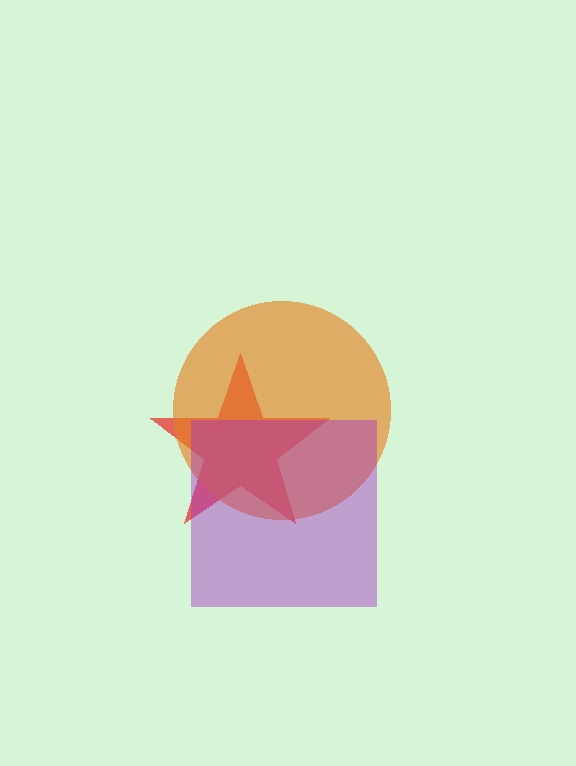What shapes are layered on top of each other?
The layered shapes are: a red star, an orange circle, a purple square.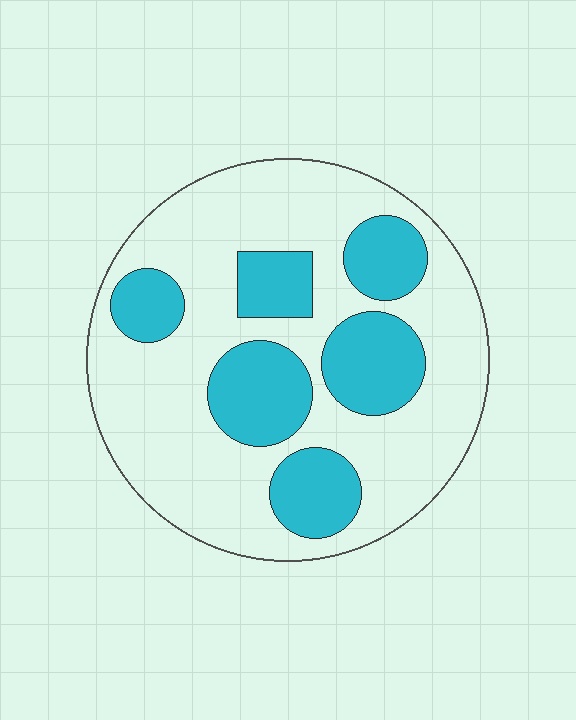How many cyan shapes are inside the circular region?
6.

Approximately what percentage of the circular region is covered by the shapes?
Approximately 30%.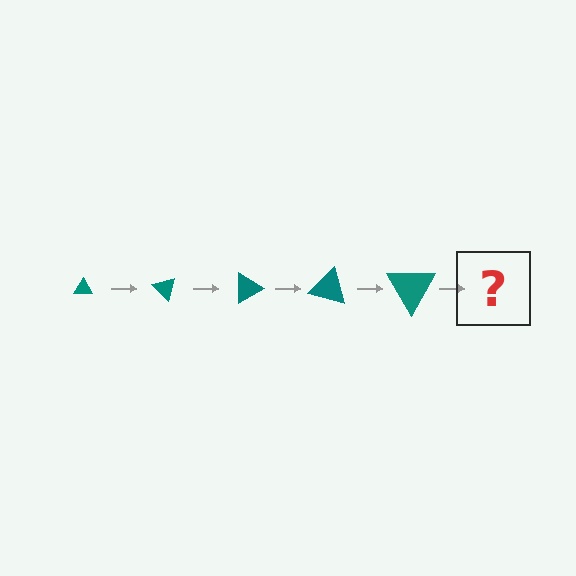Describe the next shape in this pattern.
It should be a triangle, larger than the previous one and rotated 225 degrees from the start.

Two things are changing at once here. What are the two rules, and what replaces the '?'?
The two rules are that the triangle grows larger each step and it rotates 45 degrees each step. The '?' should be a triangle, larger than the previous one and rotated 225 degrees from the start.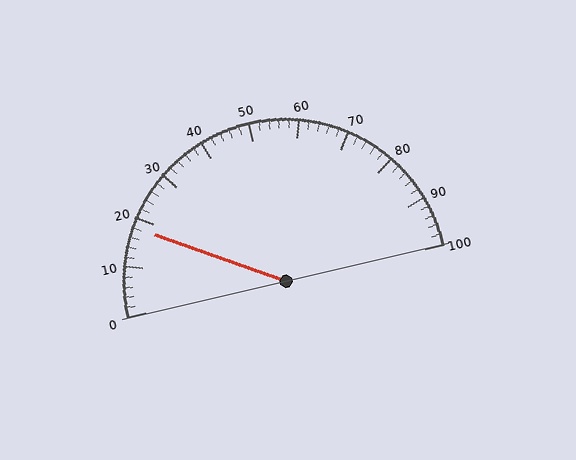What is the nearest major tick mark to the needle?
The nearest major tick mark is 20.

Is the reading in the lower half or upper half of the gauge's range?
The reading is in the lower half of the range (0 to 100).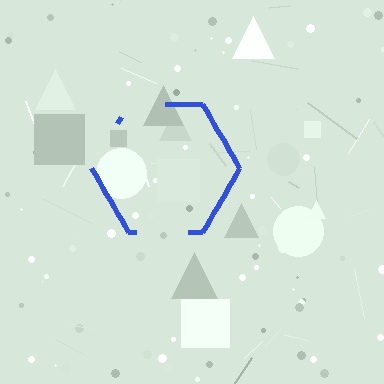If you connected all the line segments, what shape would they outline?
They would outline a hexagon.